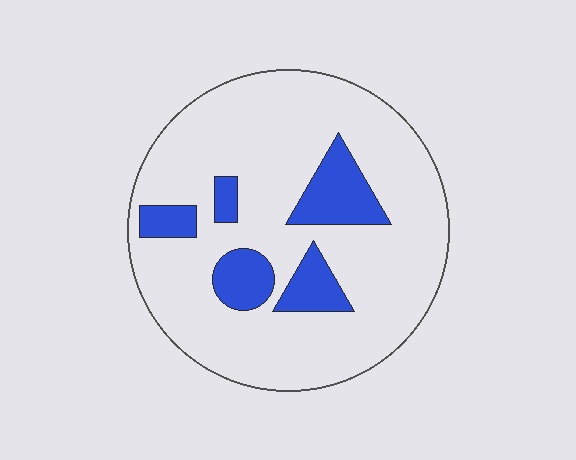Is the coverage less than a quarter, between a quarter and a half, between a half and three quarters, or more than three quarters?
Less than a quarter.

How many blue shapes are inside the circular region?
5.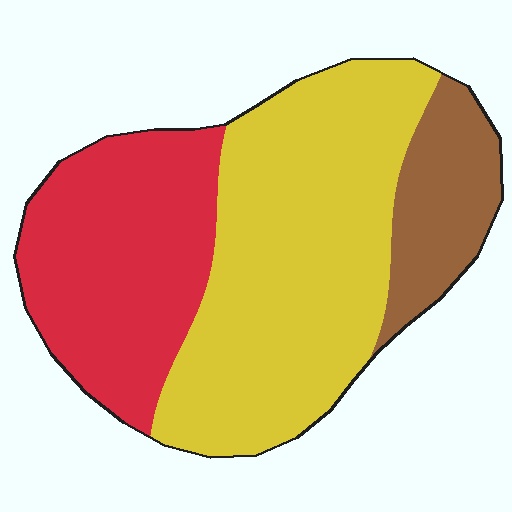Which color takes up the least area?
Brown, at roughly 15%.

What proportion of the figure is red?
Red covers about 35% of the figure.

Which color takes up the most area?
Yellow, at roughly 50%.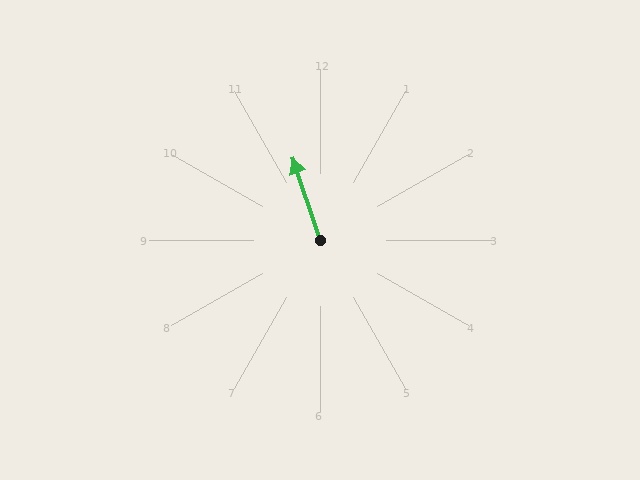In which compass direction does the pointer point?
North.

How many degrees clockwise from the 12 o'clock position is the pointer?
Approximately 342 degrees.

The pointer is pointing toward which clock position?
Roughly 11 o'clock.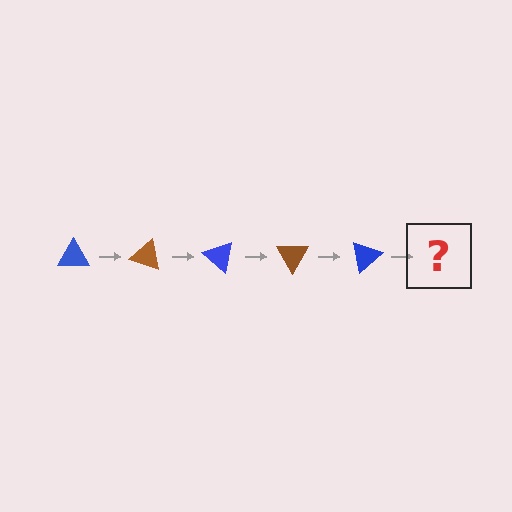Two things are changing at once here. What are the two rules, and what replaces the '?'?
The two rules are that it rotates 20 degrees each step and the color cycles through blue and brown. The '?' should be a brown triangle, rotated 100 degrees from the start.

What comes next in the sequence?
The next element should be a brown triangle, rotated 100 degrees from the start.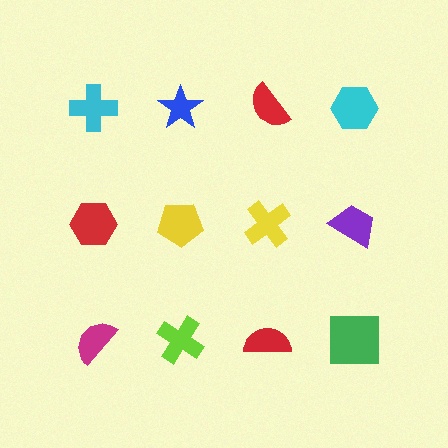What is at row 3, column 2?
A lime cross.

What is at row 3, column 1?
A magenta semicircle.